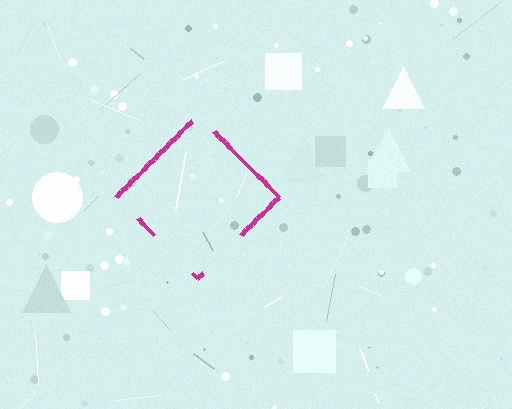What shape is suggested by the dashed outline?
The dashed outline suggests a diamond.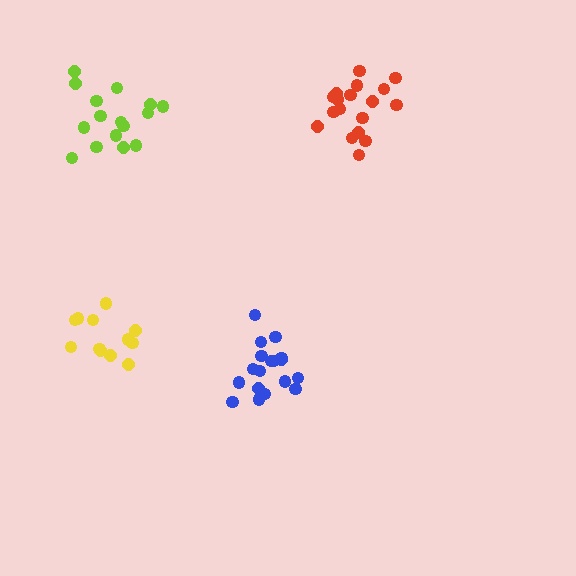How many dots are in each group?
Group 1: 12 dots, Group 2: 18 dots, Group 3: 16 dots, Group 4: 18 dots (64 total).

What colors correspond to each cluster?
The clusters are colored: yellow, red, lime, blue.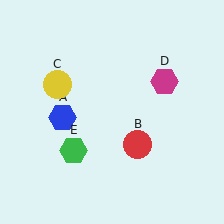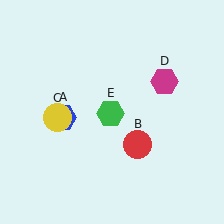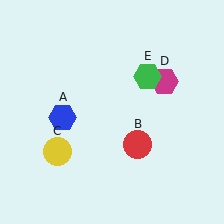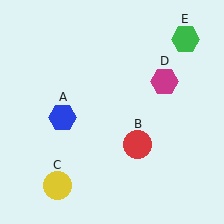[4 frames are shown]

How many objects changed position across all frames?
2 objects changed position: yellow circle (object C), green hexagon (object E).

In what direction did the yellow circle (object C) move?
The yellow circle (object C) moved down.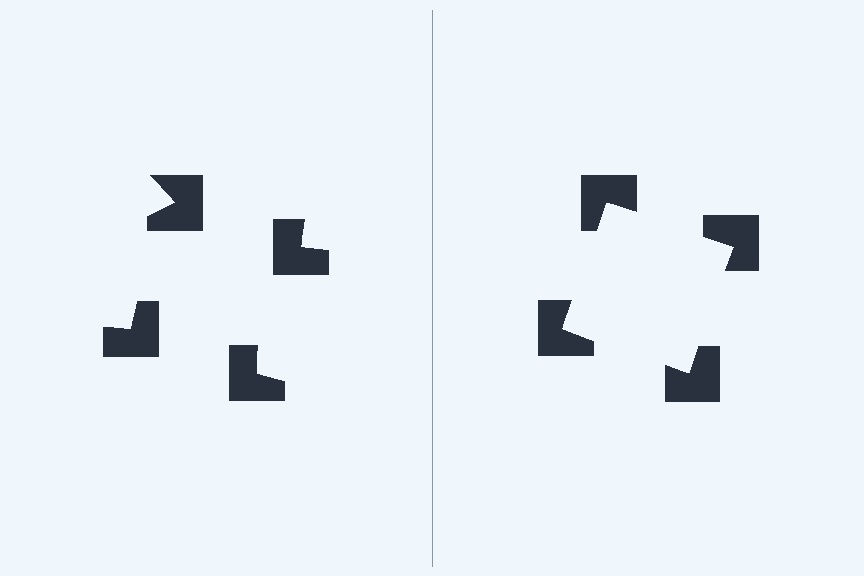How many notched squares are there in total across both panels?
8 — 4 on each side.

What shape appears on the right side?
An illusory square.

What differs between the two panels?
The notched squares are positioned identically on both sides; only the wedge orientations differ. On the right they align to a square; on the left they are misaligned.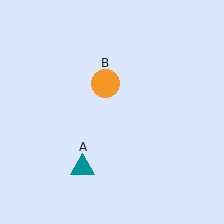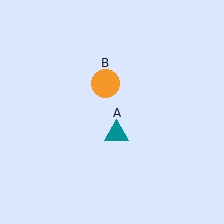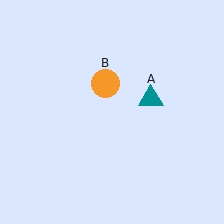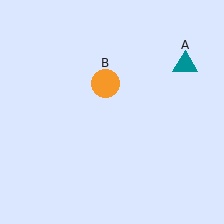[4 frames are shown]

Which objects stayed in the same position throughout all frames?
Orange circle (object B) remained stationary.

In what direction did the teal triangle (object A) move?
The teal triangle (object A) moved up and to the right.